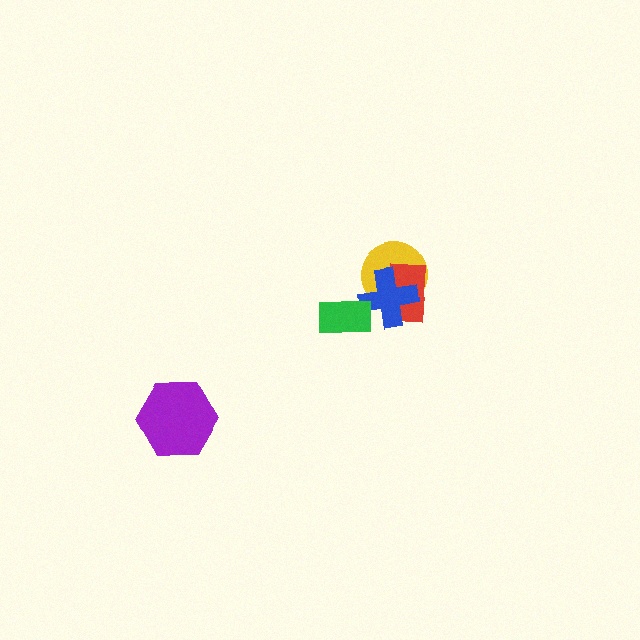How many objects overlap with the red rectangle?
2 objects overlap with the red rectangle.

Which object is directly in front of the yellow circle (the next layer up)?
The red rectangle is directly in front of the yellow circle.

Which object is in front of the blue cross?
The green rectangle is in front of the blue cross.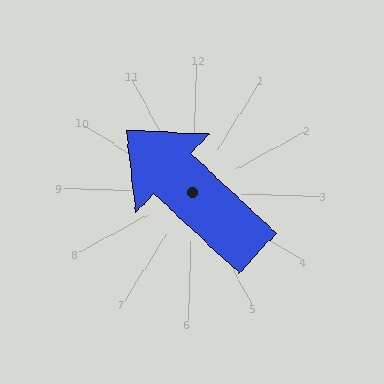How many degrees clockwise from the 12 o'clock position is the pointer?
Approximately 311 degrees.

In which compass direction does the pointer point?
Northwest.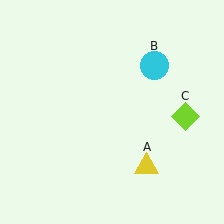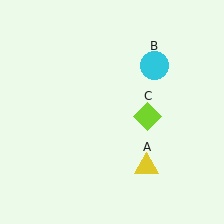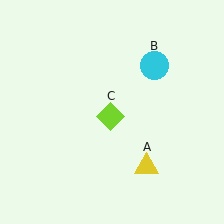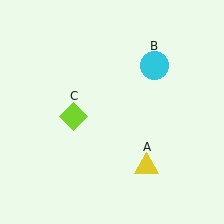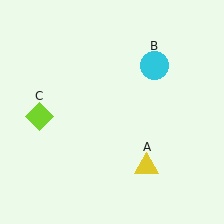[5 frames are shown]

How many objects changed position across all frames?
1 object changed position: lime diamond (object C).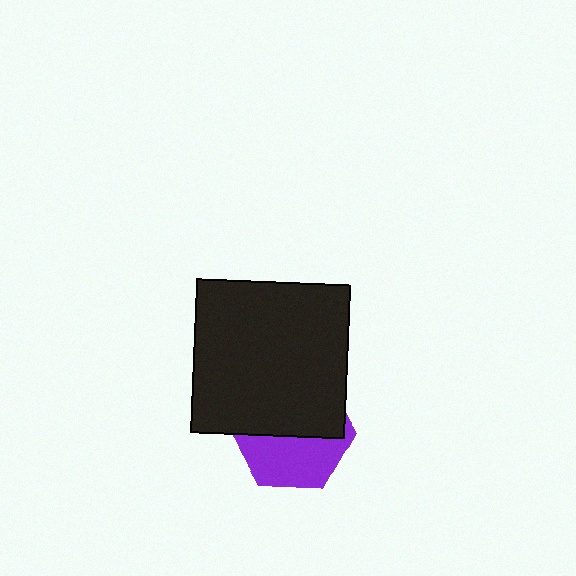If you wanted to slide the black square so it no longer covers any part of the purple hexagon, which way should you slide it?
Slide it up — that is the most direct way to separate the two shapes.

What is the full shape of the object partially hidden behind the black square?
The partially hidden object is a purple hexagon.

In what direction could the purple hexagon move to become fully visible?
The purple hexagon could move down. That would shift it out from behind the black square entirely.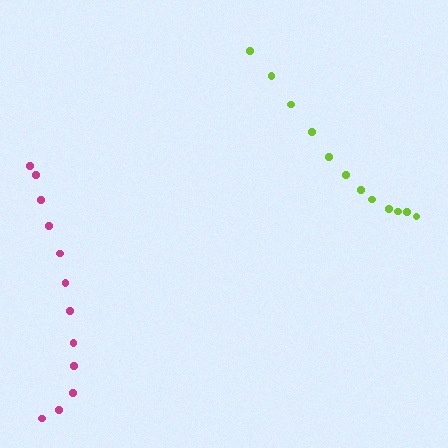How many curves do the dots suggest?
There are 2 distinct paths.